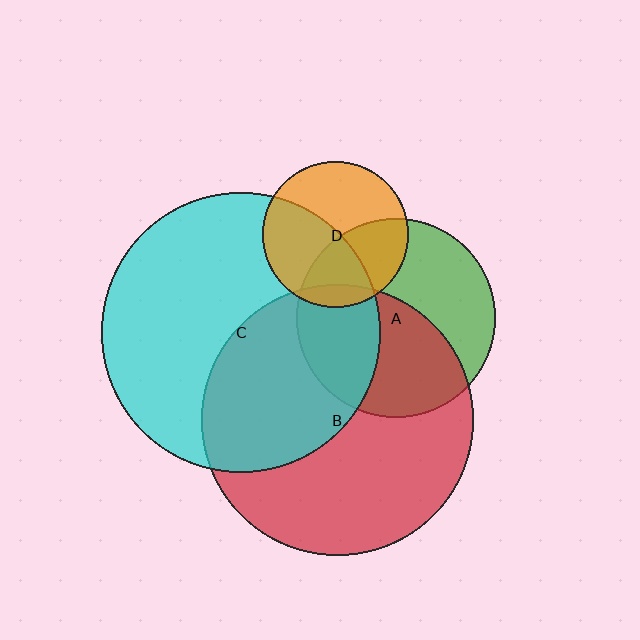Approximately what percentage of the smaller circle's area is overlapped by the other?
Approximately 55%.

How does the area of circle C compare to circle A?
Approximately 2.0 times.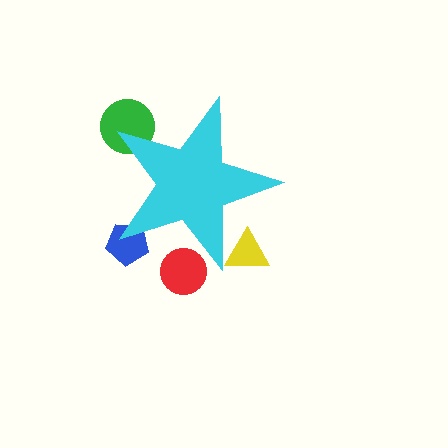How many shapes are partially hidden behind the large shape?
4 shapes are partially hidden.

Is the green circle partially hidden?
Yes, the green circle is partially hidden behind the cyan star.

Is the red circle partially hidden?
Yes, the red circle is partially hidden behind the cyan star.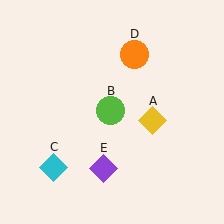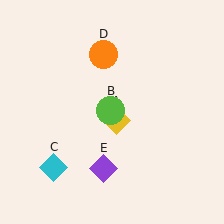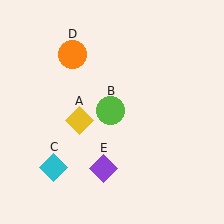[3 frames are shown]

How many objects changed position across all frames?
2 objects changed position: yellow diamond (object A), orange circle (object D).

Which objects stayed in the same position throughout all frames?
Lime circle (object B) and cyan diamond (object C) and purple diamond (object E) remained stationary.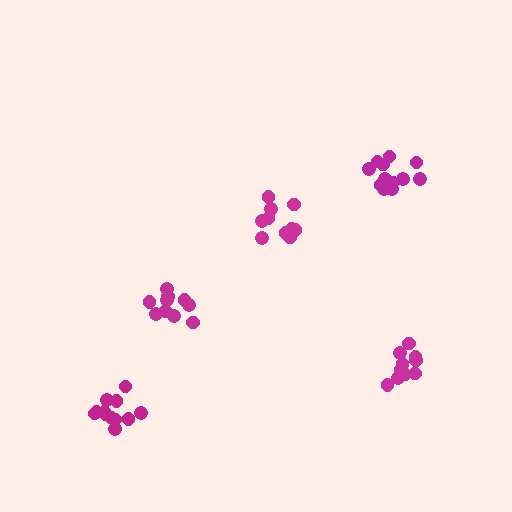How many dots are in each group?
Group 1: 12 dots, Group 2: 10 dots, Group 3: 12 dots, Group 4: 10 dots, Group 5: 10 dots (54 total).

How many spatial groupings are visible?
There are 5 spatial groupings.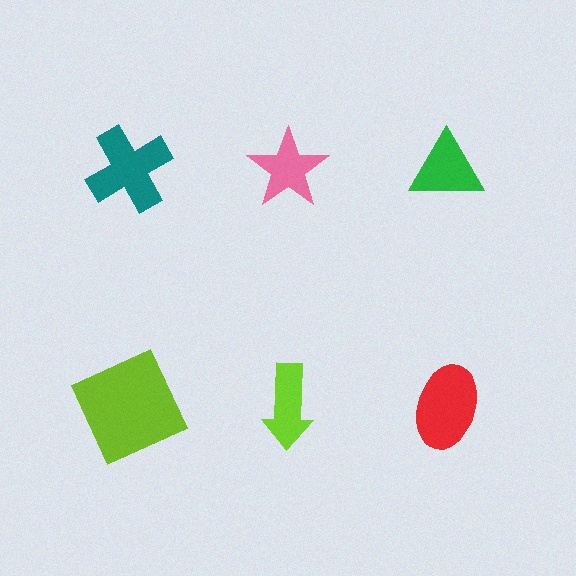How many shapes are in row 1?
3 shapes.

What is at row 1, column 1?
A teal cross.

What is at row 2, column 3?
A red ellipse.